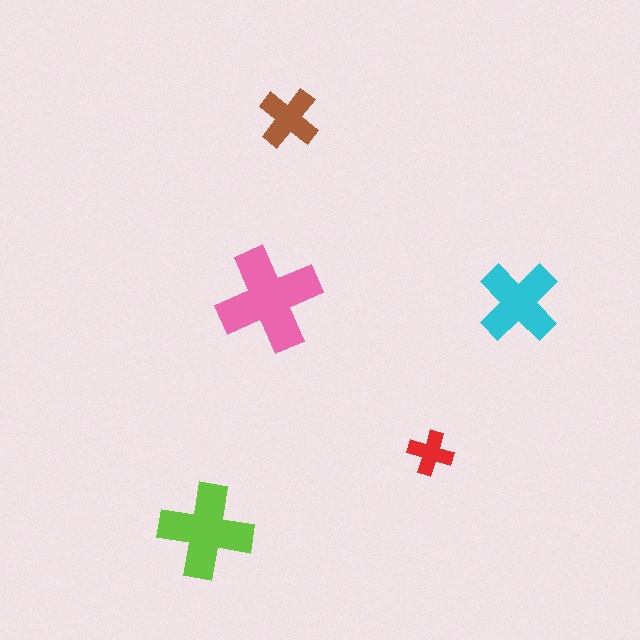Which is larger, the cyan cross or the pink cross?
The pink one.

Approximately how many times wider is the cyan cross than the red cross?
About 2 times wider.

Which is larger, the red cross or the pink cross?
The pink one.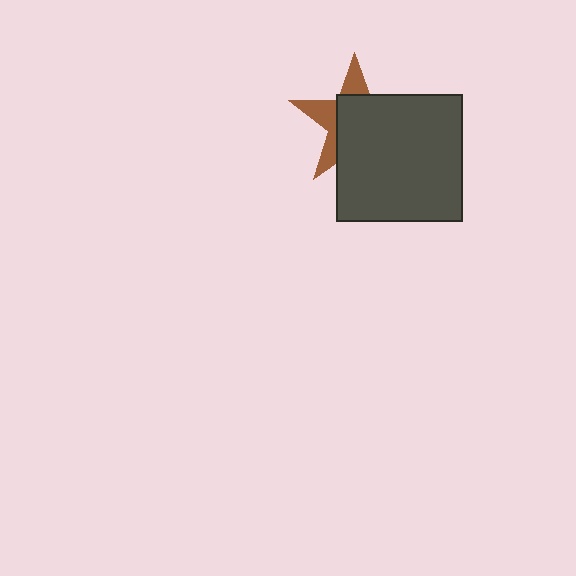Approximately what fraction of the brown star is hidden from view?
Roughly 65% of the brown star is hidden behind the dark gray square.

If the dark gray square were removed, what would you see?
You would see the complete brown star.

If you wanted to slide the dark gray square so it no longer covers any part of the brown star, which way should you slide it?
Slide it toward the lower-right — that is the most direct way to separate the two shapes.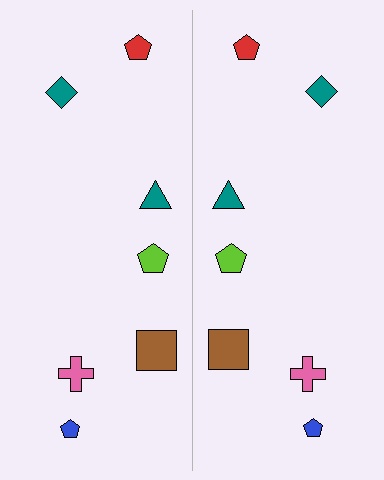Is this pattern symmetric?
Yes, this pattern has bilateral (reflection) symmetry.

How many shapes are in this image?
There are 14 shapes in this image.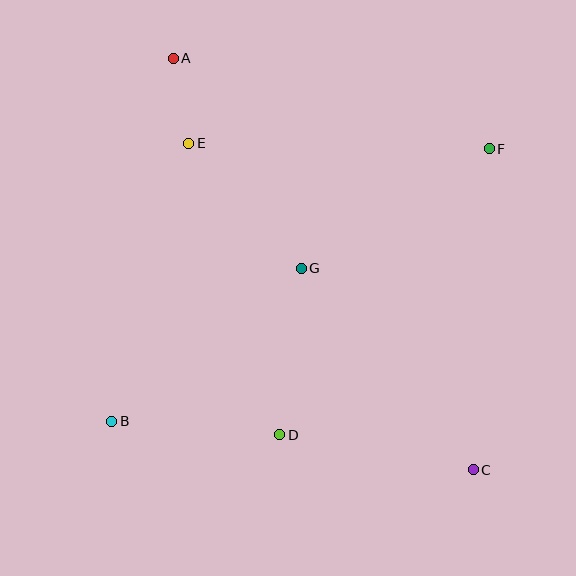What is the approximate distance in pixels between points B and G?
The distance between B and G is approximately 244 pixels.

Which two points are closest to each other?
Points A and E are closest to each other.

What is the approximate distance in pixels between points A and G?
The distance between A and G is approximately 246 pixels.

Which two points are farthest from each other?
Points A and C are farthest from each other.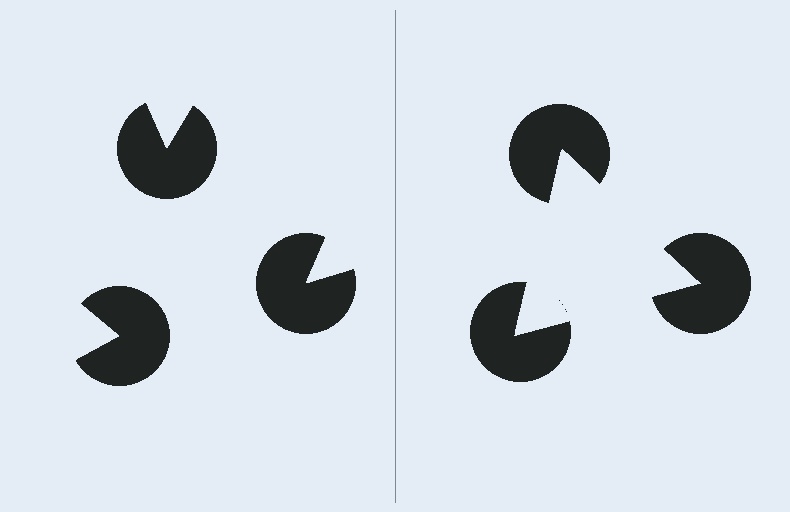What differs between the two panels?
The pac-man discs are positioned identically on both sides; only the wedge orientations differ. On the right they align to a triangle; on the left they are misaligned.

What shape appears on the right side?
An illusory triangle.